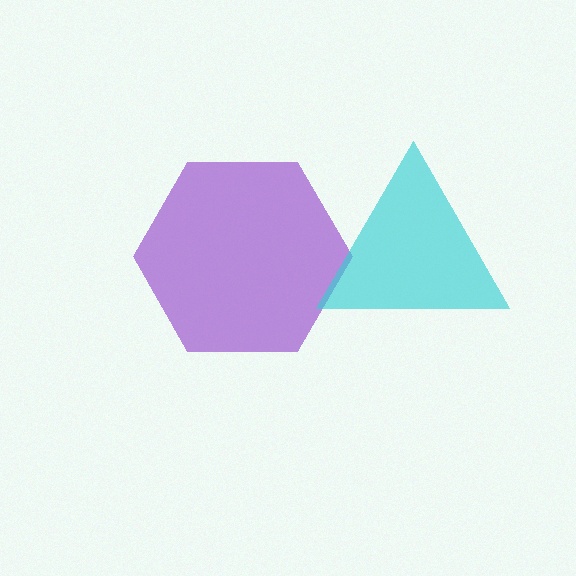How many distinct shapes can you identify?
There are 2 distinct shapes: a purple hexagon, a cyan triangle.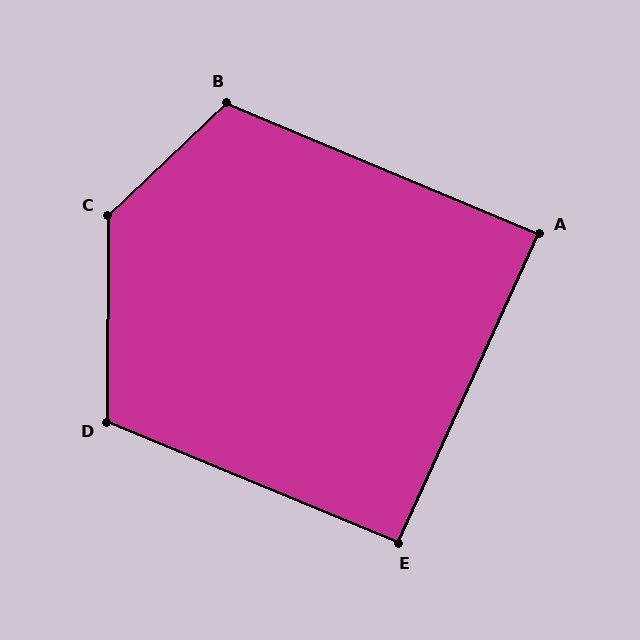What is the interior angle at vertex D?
Approximately 112 degrees (obtuse).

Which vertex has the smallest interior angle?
A, at approximately 88 degrees.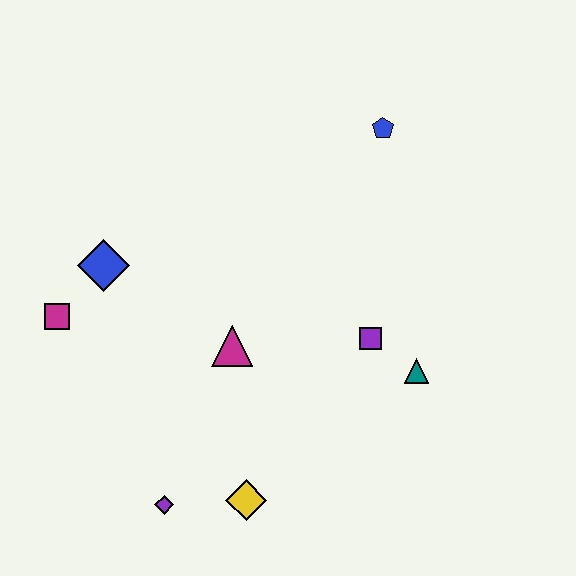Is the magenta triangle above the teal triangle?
Yes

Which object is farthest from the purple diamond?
The blue pentagon is farthest from the purple diamond.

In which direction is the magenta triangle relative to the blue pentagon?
The magenta triangle is below the blue pentagon.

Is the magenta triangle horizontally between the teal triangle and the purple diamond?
Yes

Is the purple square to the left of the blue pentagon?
Yes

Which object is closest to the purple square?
The teal triangle is closest to the purple square.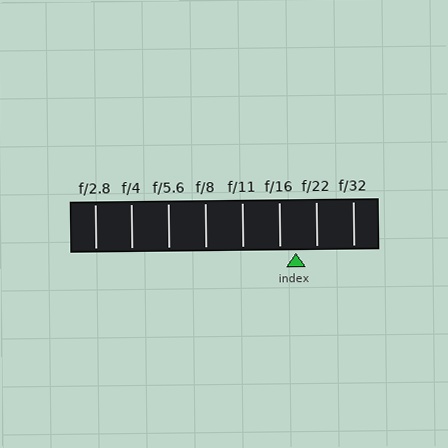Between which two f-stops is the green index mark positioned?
The index mark is between f/16 and f/22.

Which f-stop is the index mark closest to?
The index mark is closest to f/16.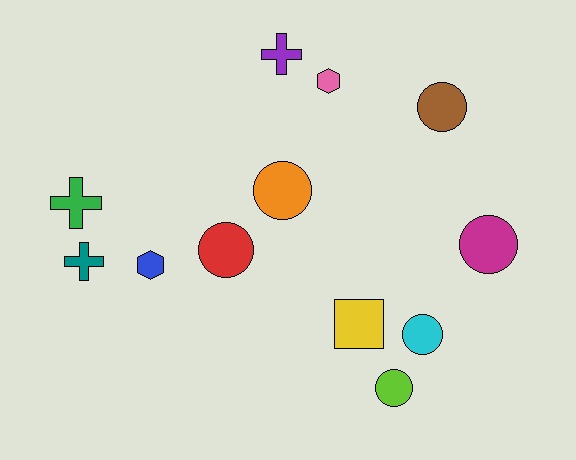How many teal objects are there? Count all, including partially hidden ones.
There is 1 teal object.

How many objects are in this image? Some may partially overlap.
There are 12 objects.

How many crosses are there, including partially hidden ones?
There are 3 crosses.